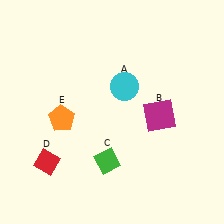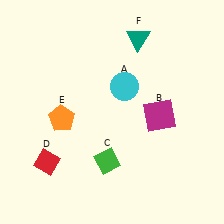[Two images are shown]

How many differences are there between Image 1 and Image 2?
There is 1 difference between the two images.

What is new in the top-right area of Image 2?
A teal triangle (F) was added in the top-right area of Image 2.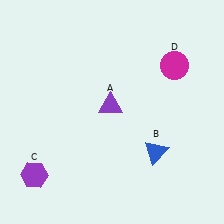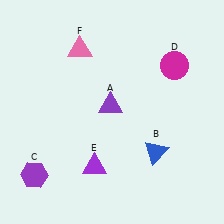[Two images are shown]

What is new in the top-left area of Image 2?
A pink triangle (F) was added in the top-left area of Image 2.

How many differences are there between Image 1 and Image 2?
There are 2 differences between the two images.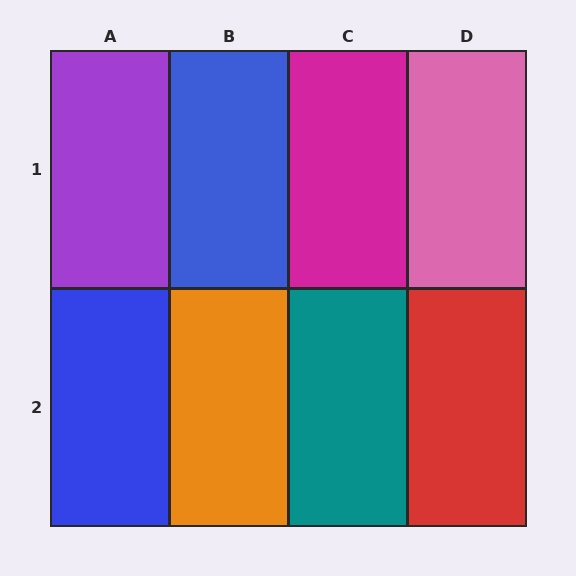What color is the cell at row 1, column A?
Purple.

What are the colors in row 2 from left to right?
Blue, orange, teal, red.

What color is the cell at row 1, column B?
Blue.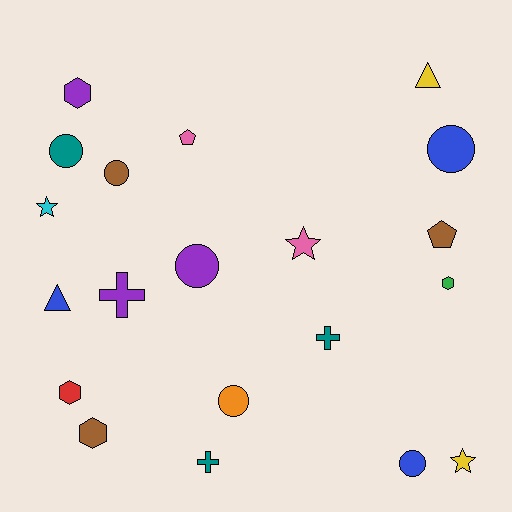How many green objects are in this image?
There is 1 green object.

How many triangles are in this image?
There are 2 triangles.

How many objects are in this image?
There are 20 objects.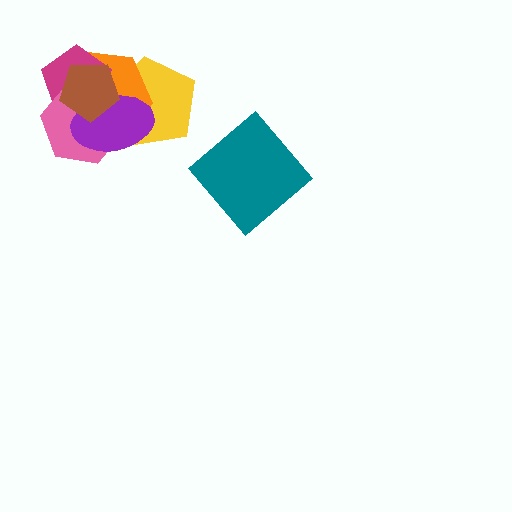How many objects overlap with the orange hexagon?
5 objects overlap with the orange hexagon.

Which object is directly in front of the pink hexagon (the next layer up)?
The purple ellipse is directly in front of the pink hexagon.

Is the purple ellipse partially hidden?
Yes, it is partially covered by another shape.